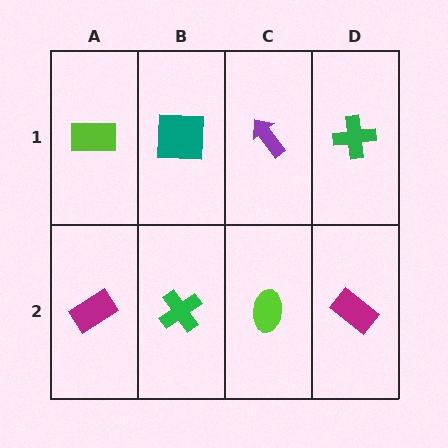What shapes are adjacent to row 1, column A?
A magenta rectangle (row 2, column A), a teal square (row 1, column B).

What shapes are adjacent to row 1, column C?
A lime ellipse (row 2, column C), a teal square (row 1, column B), a green cross (row 1, column D).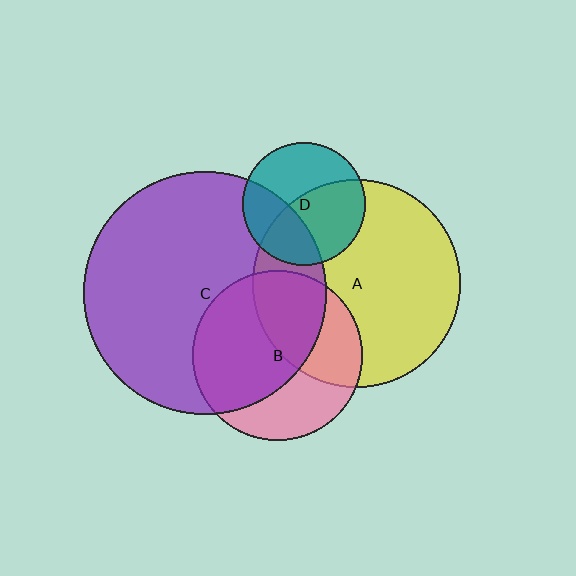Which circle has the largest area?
Circle C (purple).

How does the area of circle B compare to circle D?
Approximately 1.9 times.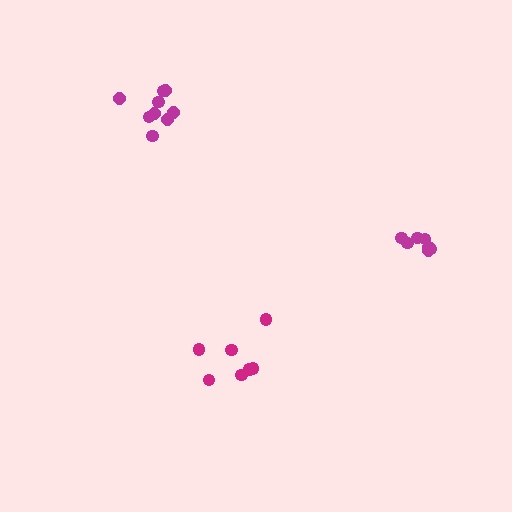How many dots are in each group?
Group 1: 9 dots, Group 2: 7 dots, Group 3: 8 dots (24 total).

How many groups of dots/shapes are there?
There are 3 groups.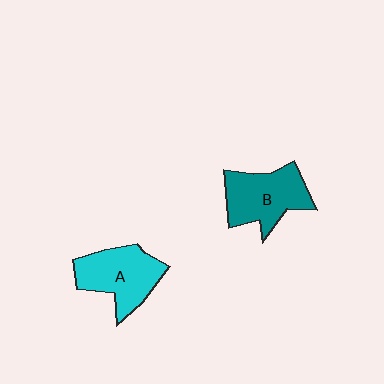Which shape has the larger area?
Shape B (teal).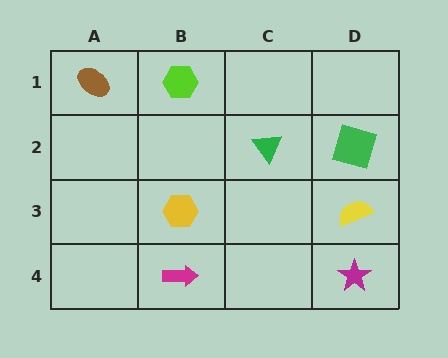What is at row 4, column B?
A magenta arrow.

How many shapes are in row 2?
2 shapes.